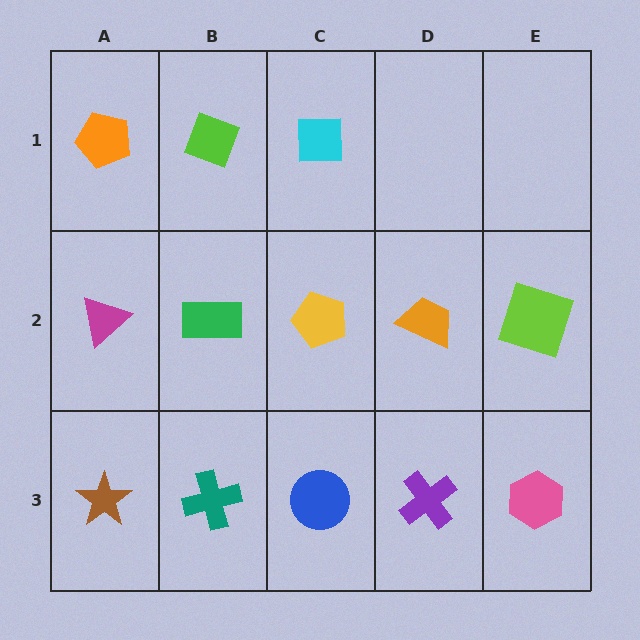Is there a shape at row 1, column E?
No, that cell is empty.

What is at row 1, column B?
A lime diamond.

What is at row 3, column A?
A brown star.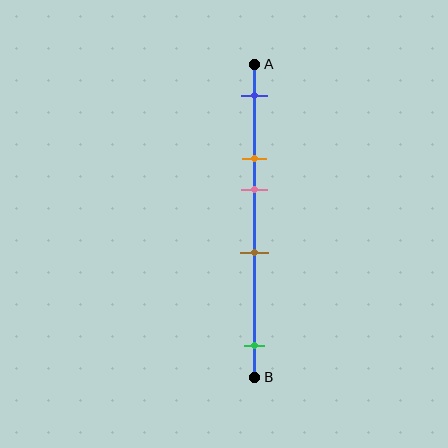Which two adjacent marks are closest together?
The orange and pink marks are the closest adjacent pair.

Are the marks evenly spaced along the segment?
No, the marks are not evenly spaced.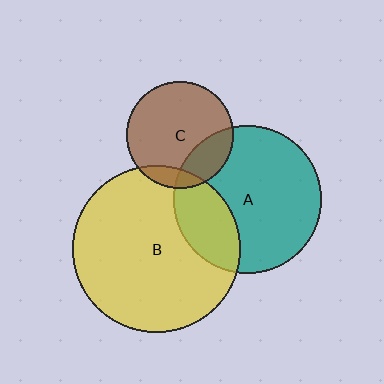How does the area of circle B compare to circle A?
Approximately 1.3 times.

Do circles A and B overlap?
Yes.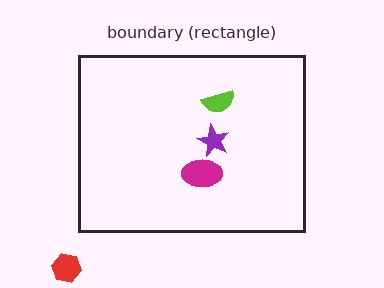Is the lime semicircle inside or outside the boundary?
Inside.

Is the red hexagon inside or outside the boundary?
Outside.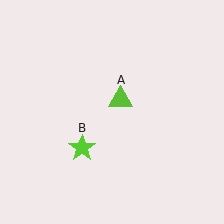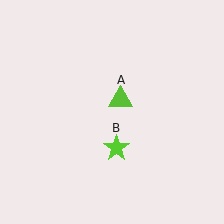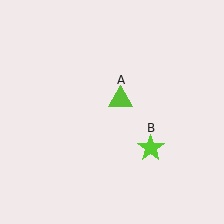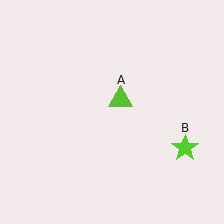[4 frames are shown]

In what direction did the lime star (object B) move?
The lime star (object B) moved right.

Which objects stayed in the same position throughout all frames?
Lime triangle (object A) remained stationary.